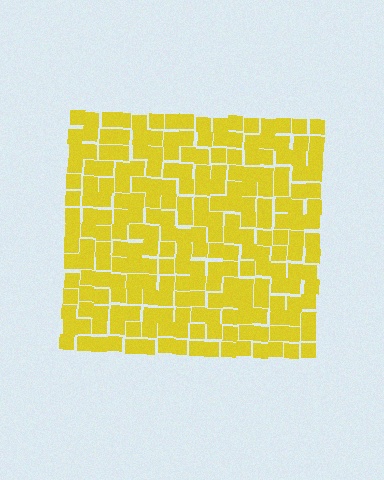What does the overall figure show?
The overall figure shows a square.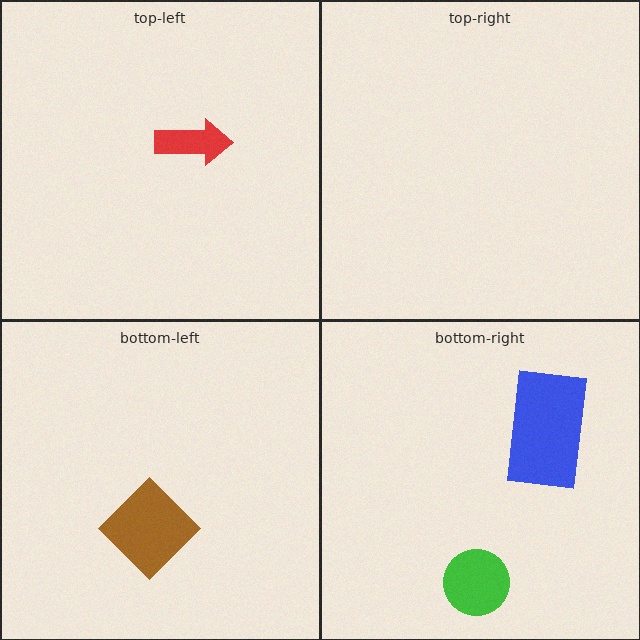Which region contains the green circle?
The bottom-right region.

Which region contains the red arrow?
The top-left region.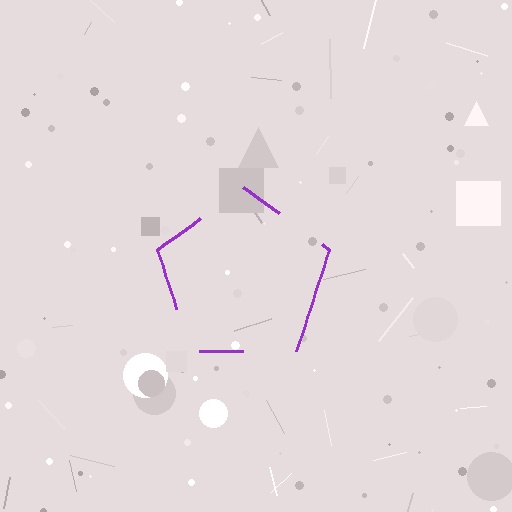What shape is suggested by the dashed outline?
The dashed outline suggests a pentagon.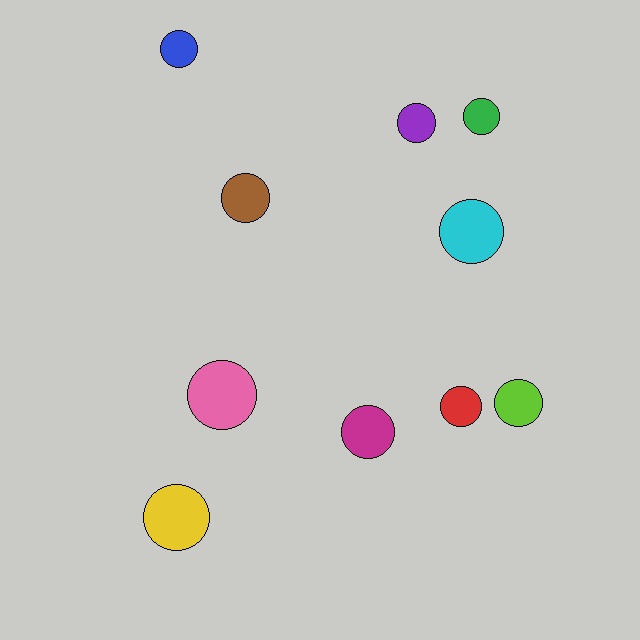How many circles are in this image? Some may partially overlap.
There are 10 circles.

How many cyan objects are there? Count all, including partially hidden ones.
There is 1 cyan object.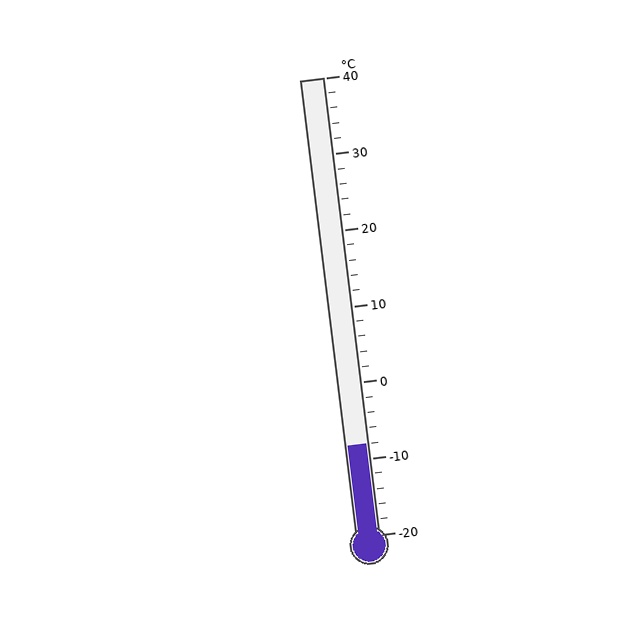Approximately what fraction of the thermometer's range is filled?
The thermometer is filled to approximately 20% of its range.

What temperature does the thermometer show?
The thermometer shows approximately -8°C.